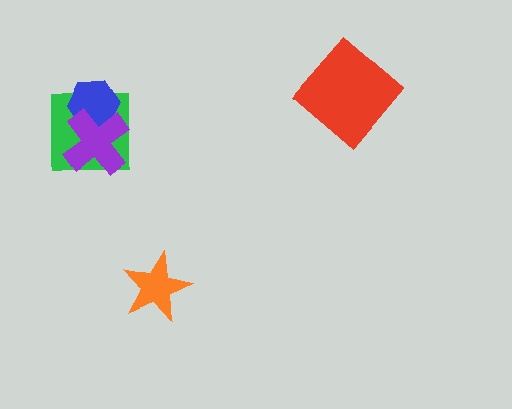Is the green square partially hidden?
Yes, it is partially covered by another shape.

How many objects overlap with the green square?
2 objects overlap with the green square.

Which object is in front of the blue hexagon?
The purple cross is in front of the blue hexagon.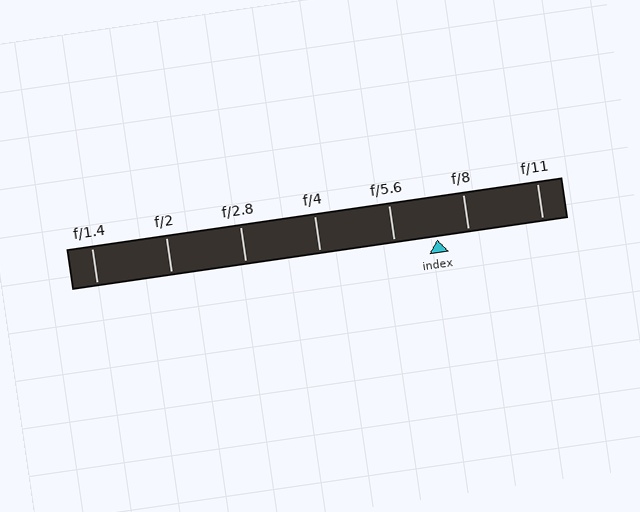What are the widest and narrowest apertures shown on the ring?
The widest aperture shown is f/1.4 and the narrowest is f/11.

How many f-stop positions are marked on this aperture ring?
There are 7 f-stop positions marked.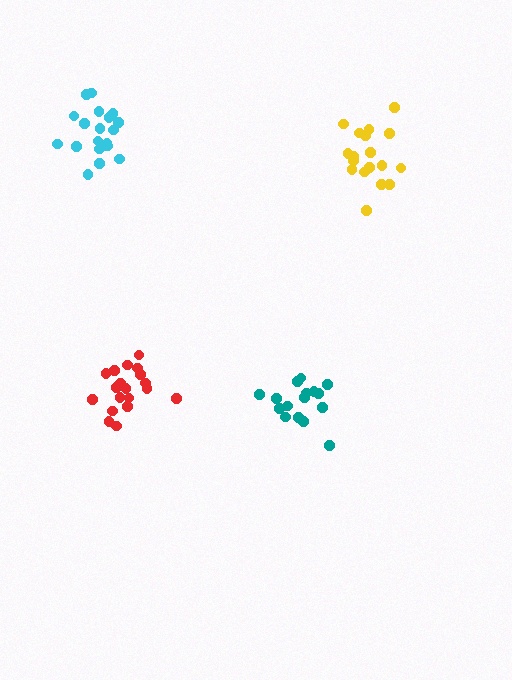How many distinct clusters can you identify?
There are 4 distinct clusters.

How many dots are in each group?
Group 1: 19 dots, Group 2: 16 dots, Group 3: 18 dots, Group 4: 19 dots (72 total).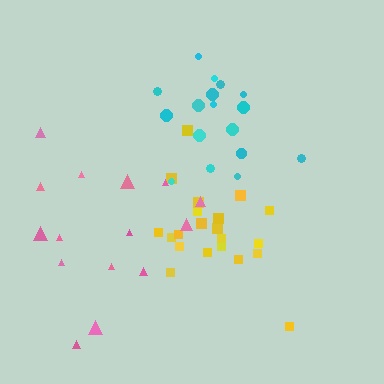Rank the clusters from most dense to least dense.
yellow, cyan, pink.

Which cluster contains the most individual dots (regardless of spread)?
Yellow (21).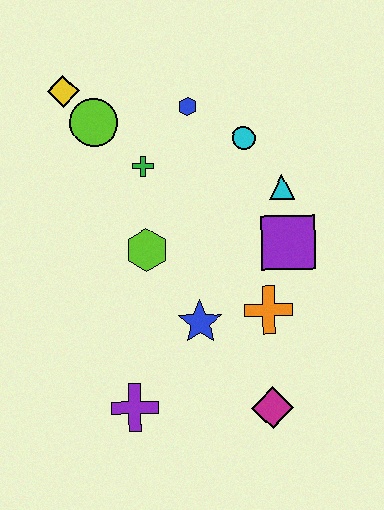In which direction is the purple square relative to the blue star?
The purple square is to the right of the blue star.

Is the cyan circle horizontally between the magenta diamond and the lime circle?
Yes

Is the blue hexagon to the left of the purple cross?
No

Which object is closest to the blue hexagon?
The cyan circle is closest to the blue hexagon.